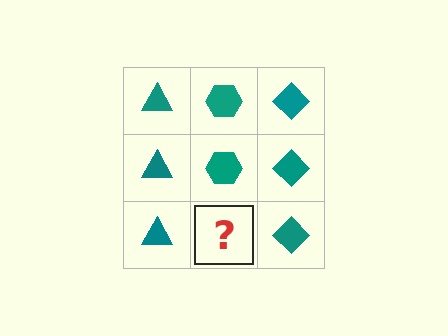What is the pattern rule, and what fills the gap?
The rule is that each column has a consistent shape. The gap should be filled with a teal hexagon.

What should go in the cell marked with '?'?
The missing cell should contain a teal hexagon.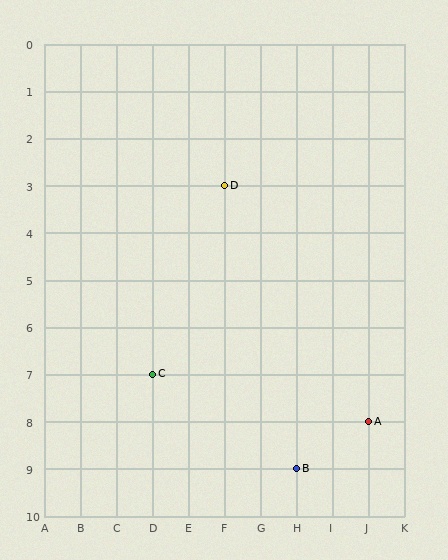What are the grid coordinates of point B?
Point B is at grid coordinates (H, 9).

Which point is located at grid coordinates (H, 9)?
Point B is at (H, 9).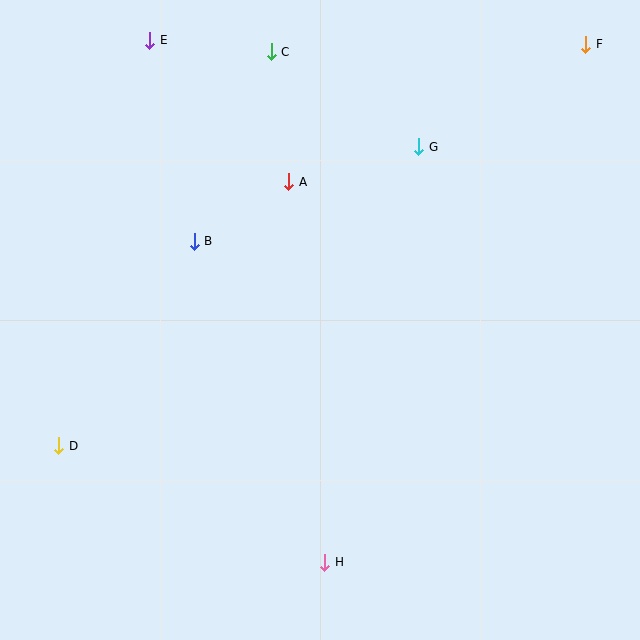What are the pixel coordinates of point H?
Point H is at (325, 562).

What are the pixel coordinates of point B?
Point B is at (194, 241).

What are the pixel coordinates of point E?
Point E is at (150, 40).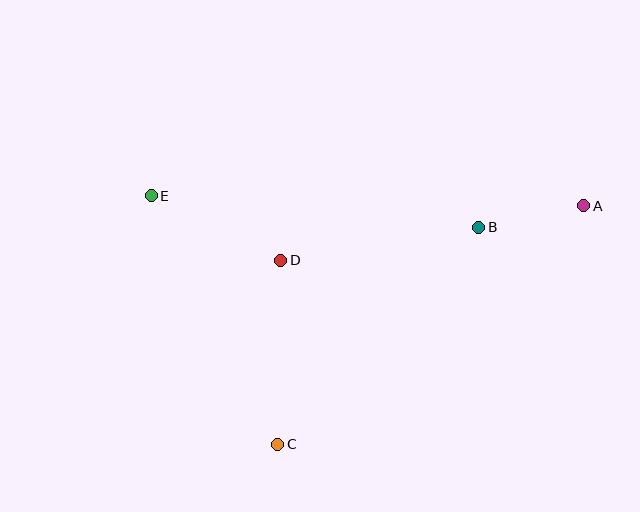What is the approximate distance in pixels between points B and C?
The distance between B and C is approximately 296 pixels.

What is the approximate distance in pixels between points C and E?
The distance between C and E is approximately 279 pixels.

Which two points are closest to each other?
Points A and B are closest to each other.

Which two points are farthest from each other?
Points A and E are farthest from each other.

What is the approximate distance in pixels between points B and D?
The distance between B and D is approximately 201 pixels.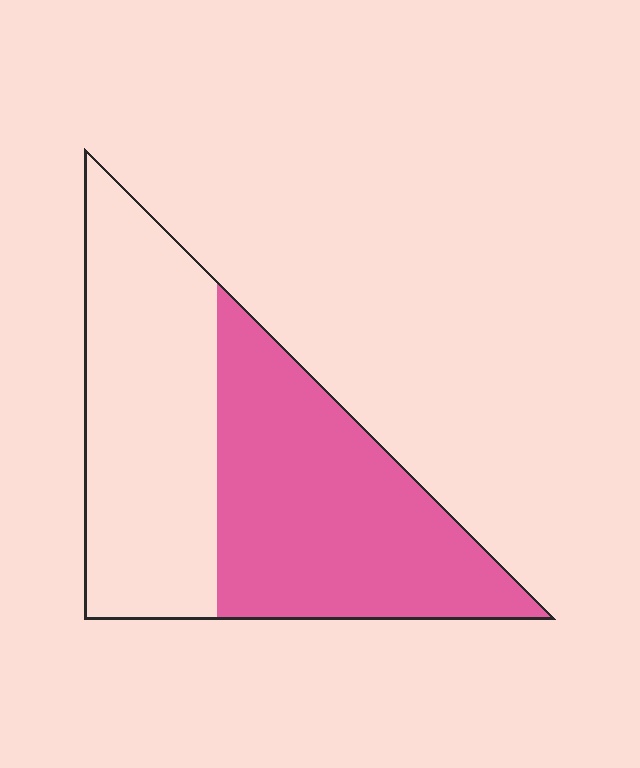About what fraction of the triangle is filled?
About one half (1/2).